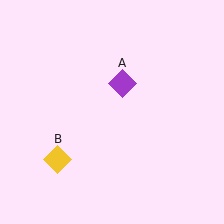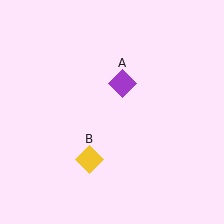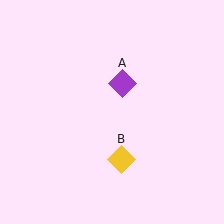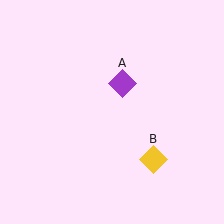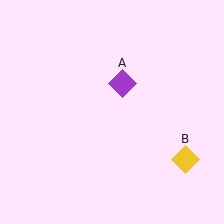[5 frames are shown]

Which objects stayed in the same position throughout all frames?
Purple diamond (object A) remained stationary.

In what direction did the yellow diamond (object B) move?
The yellow diamond (object B) moved right.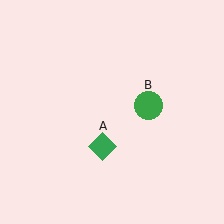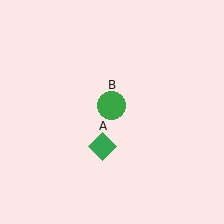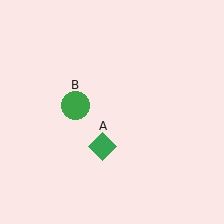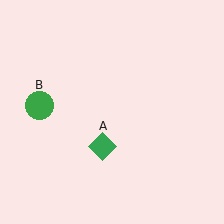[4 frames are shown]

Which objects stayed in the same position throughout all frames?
Green diamond (object A) remained stationary.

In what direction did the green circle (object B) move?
The green circle (object B) moved left.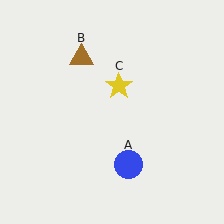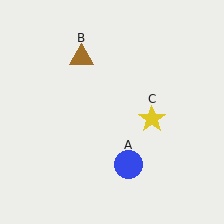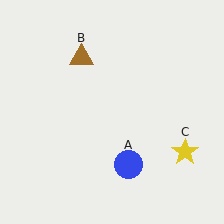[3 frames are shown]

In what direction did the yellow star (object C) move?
The yellow star (object C) moved down and to the right.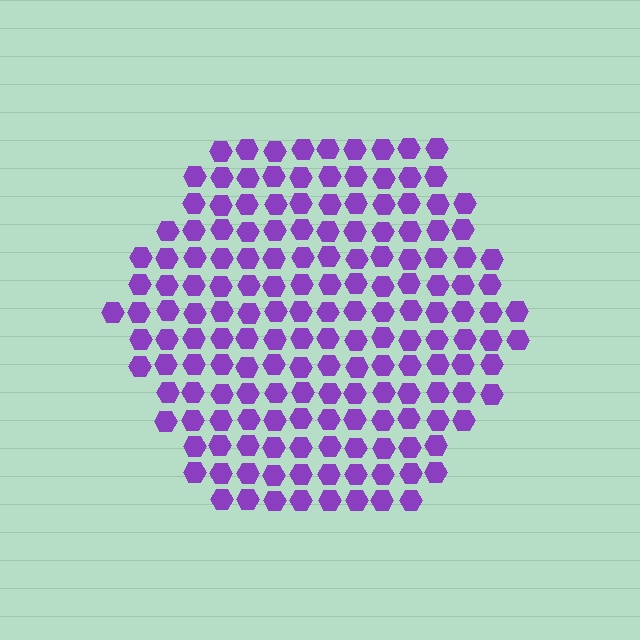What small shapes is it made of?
It is made of small hexagons.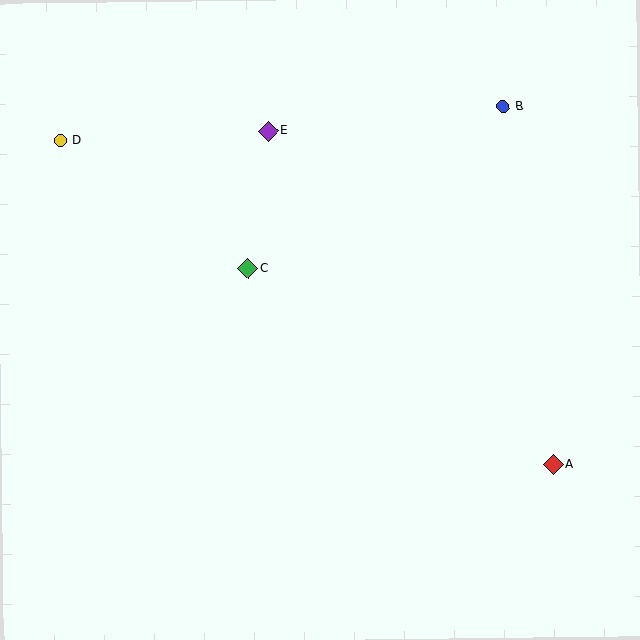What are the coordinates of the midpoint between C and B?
The midpoint between C and B is at (376, 187).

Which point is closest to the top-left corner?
Point D is closest to the top-left corner.